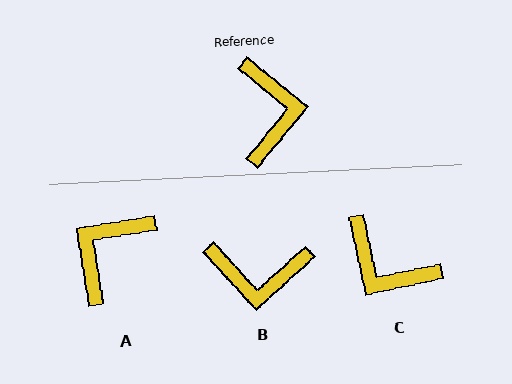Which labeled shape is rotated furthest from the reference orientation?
A, about 139 degrees away.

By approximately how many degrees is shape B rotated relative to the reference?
Approximately 98 degrees clockwise.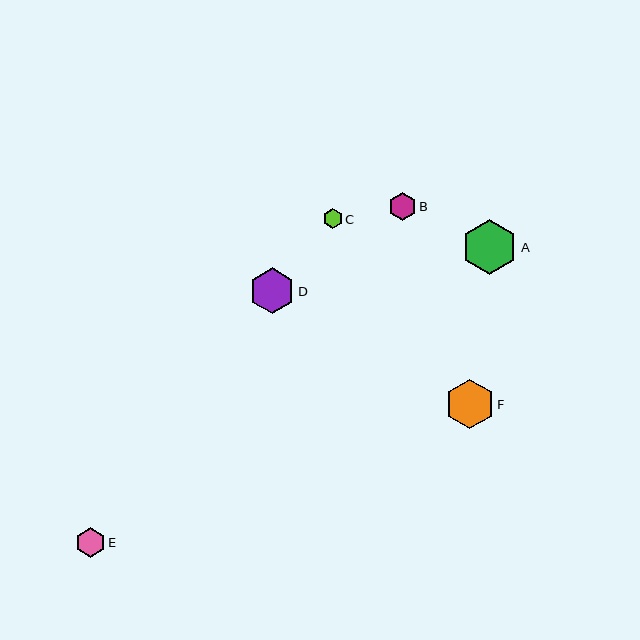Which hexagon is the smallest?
Hexagon C is the smallest with a size of approximately 20 pixels.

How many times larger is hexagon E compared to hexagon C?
Hexagon E is approximately 1.5 times the size of hexagon C.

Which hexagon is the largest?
Hexagon A is the largest with a size of approximately 56 pixels.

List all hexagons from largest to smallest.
From largest to smallest: A, F, D, E, B, C.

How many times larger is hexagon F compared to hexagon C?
Hexagon F is approximately 2.5 times the size of hexagon C.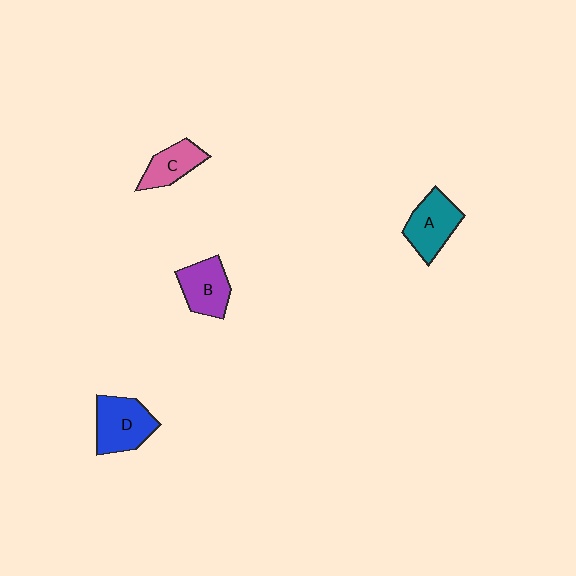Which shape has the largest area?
Shape D (blue).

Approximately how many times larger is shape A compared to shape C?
Approximately 1.3 times.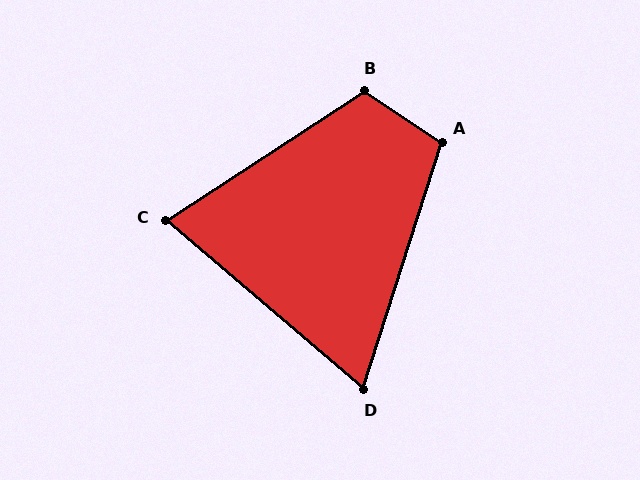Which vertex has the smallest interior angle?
D, at approximately 67 degrees.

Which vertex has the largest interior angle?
B, at approximately 113 degrees.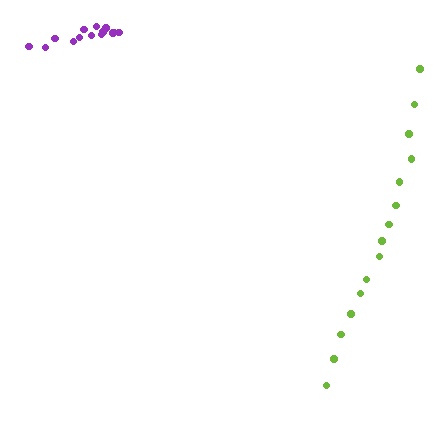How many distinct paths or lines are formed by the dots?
There are 2 distinct paths.